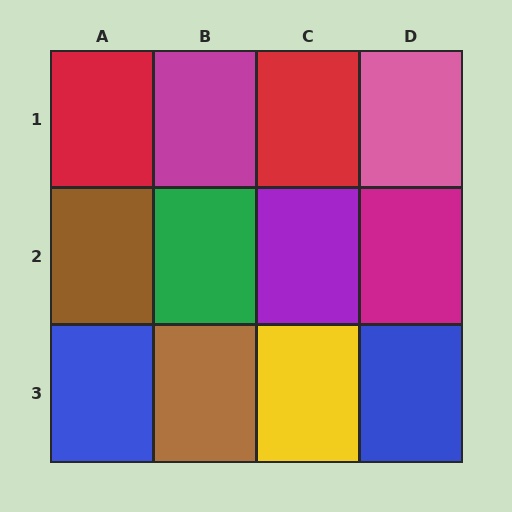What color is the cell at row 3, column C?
Yellow.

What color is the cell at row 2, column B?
Green.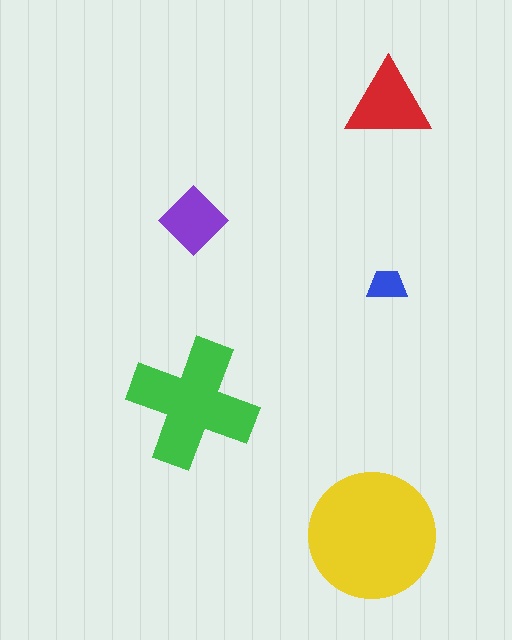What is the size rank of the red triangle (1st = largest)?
3rd.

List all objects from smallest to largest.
The blue trapezoid, the purple diamond, the red triangle, the green cross, the yellow circle.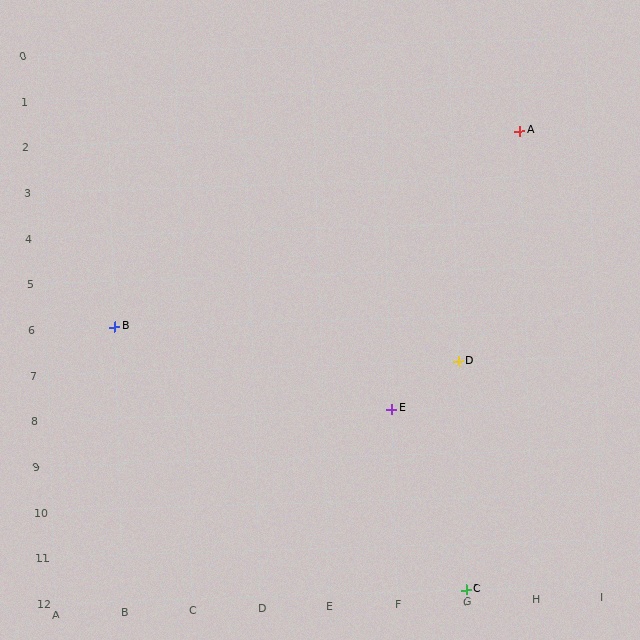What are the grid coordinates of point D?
Point D is at grid coordinates (G, 7).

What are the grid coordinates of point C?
Point C is at grid coordinates (G, 12).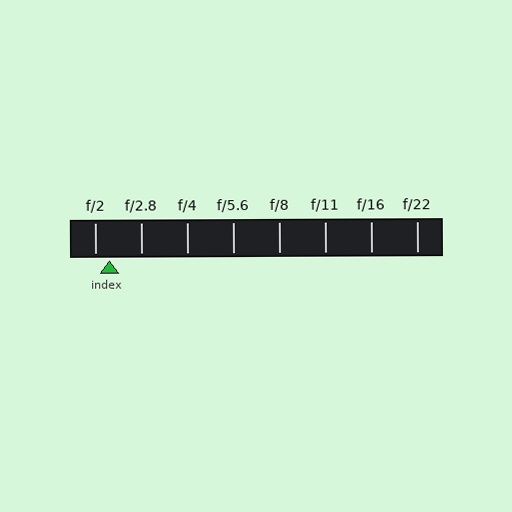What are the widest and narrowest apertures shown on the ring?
The widest aperture shown is f/2 and the narrowest is f/22.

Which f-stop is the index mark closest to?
The index mark is closest to f/2.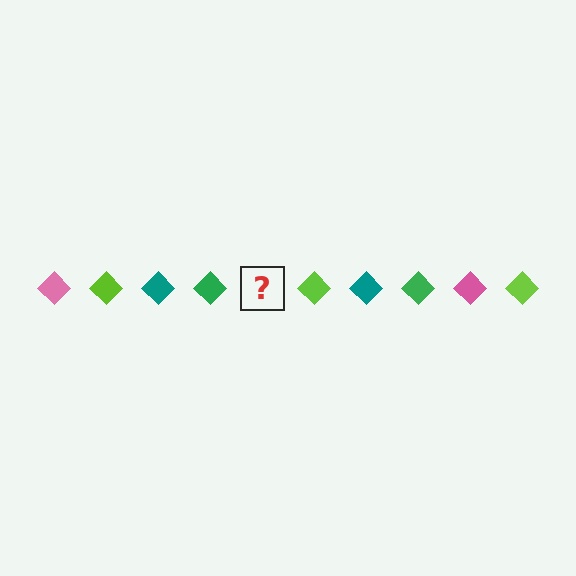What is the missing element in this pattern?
The missing element is a pink diamond.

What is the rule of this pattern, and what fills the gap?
The rule is that the pattern cycles through pink, lime, teal, green diamonds. The gap should be filled with a pink diamond.